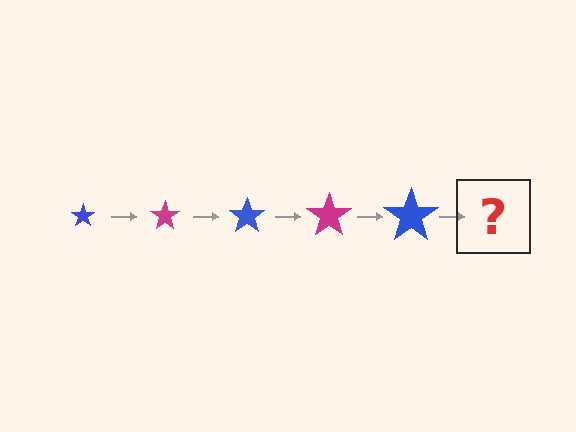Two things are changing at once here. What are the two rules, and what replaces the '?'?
The two rules are that the star grows larger each step and the color cycles through blue and magenta. The '?' should be a magenta star, larger than the previous one.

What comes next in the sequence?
The next element should be a magenta star, larger than the previous one.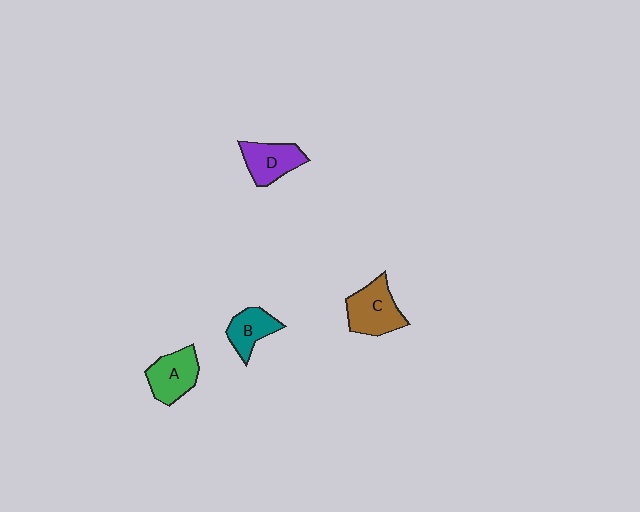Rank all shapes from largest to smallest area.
From largest to smallest: C (brown), A (green), D (purple), B (teal).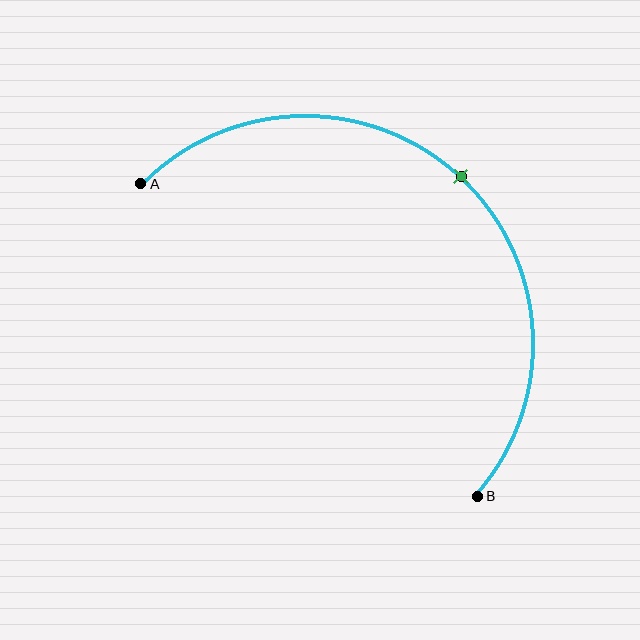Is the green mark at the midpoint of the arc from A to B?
Yes. The green mark lies on the arc at equal arc-length from both A and B — it is the arc midpoint.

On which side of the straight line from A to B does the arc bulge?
The arc bulges above and to the right of the straight line connecting A and B.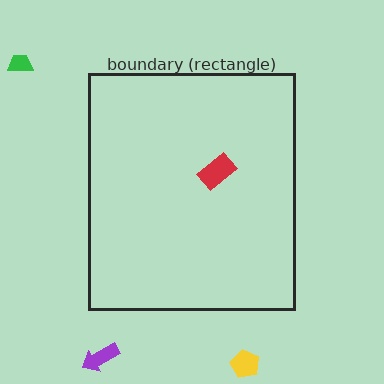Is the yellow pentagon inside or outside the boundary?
Outside.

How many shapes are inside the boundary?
1 inside, 3 outside.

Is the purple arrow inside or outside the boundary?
Outside.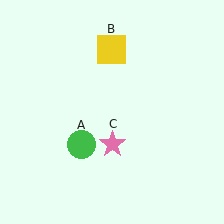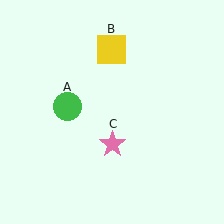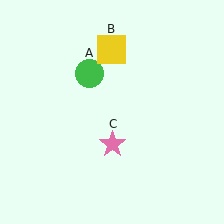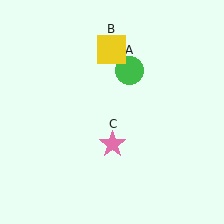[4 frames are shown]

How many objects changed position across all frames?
1 object changed position: green circle (object A).